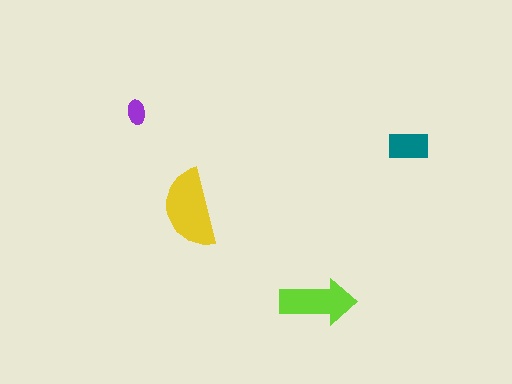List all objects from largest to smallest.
The yellow semicircle, the lime arrow, the teal rectangle, the purple ellipse.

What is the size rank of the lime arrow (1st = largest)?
2nd.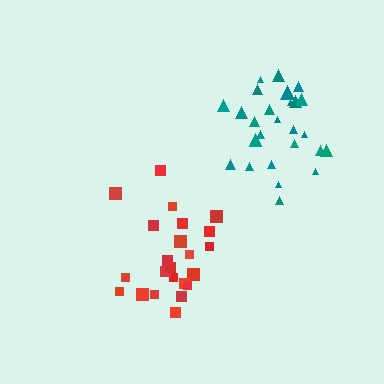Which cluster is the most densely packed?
Red.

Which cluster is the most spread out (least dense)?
Teal.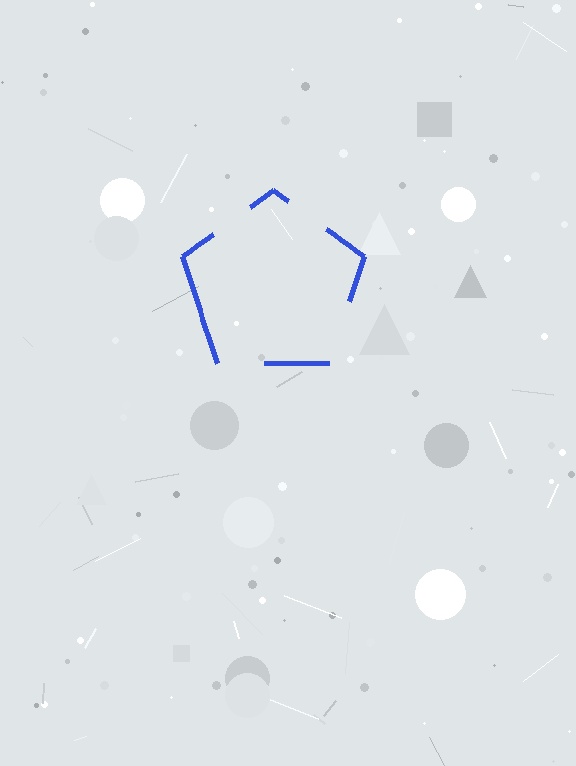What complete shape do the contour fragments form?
The contour fragments form a pentagon.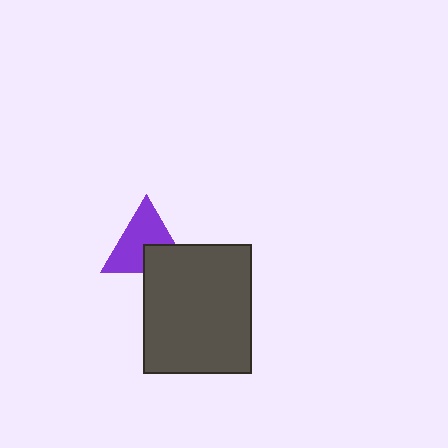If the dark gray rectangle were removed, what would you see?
You would see the complete purple triangle.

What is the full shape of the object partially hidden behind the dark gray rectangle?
The partially hidden object is a purple triangle.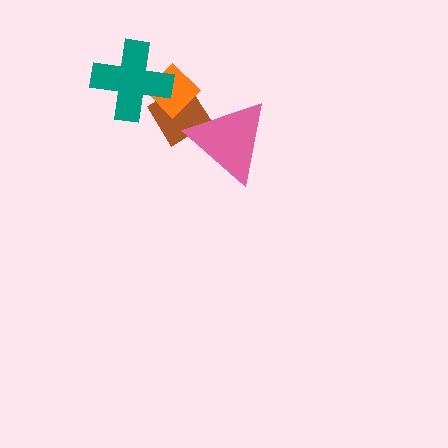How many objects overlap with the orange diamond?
2 objects overlap with the orange diamond.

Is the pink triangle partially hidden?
No, no other shape covers it.